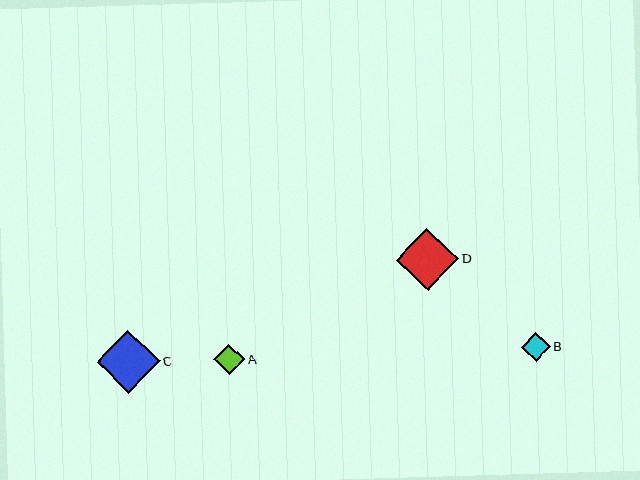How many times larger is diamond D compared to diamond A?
Diamond D is approximately 2.0 times the size of diamond A.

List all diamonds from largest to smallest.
From largest to smallest: C, D, A, B.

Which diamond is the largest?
Diamond C is the largest with a size of approximately 63 pixels.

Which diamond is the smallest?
Diamond B is the smallest with a size of approximately 29 pixels.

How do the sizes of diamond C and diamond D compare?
Diamond C and diamond D are approximately the same size.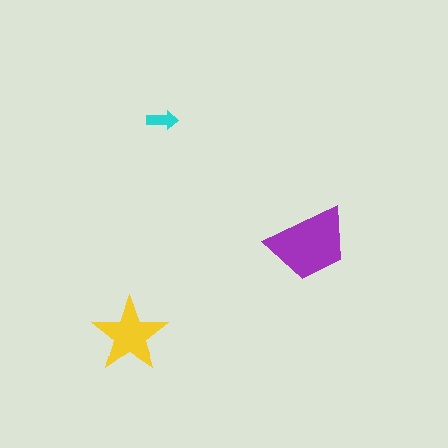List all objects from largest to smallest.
The purple trapezoid, the yellow star, the cyan arrow.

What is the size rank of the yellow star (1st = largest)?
2nd.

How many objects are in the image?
There are 3 objects in the image.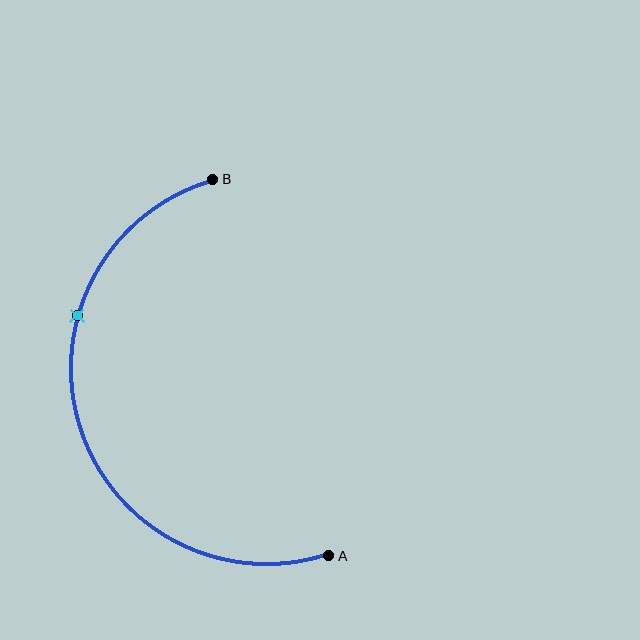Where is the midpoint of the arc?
The arc midpoint is the point on the curve farthest from the straight line joining A and B. It sits to the left of that line.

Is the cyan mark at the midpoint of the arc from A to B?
No. The cyan mark lies on the arc but is closer to endpoint B. The arc midpoint would be at the point on the curve equidistant along the arc from both A and B.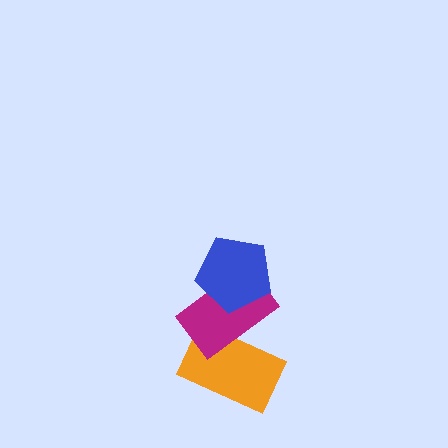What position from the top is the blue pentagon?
The blue pentagon is 1st from the top.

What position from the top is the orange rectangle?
The orange rectangle is 3rd from the top.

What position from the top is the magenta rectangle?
The magenta rectangle is 2nd from the top.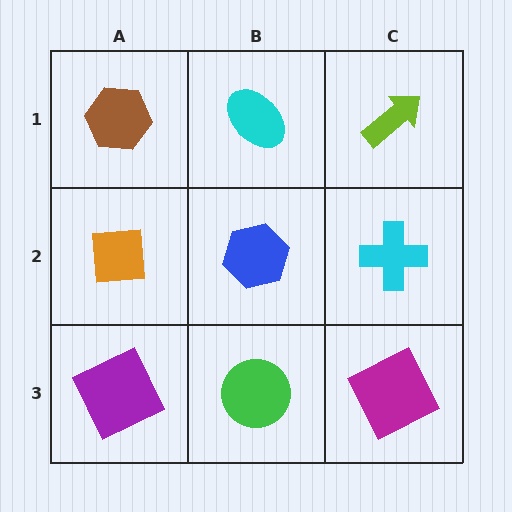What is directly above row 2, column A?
A brown hexagon.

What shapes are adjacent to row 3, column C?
A cyan cross (row 2, column C), a green circle (row 3, column B).